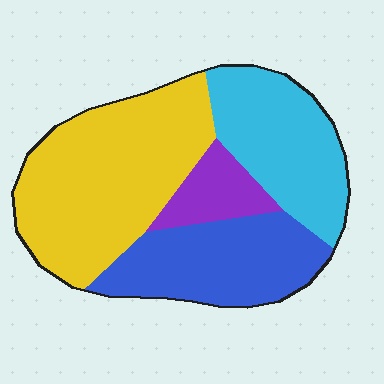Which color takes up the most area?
Yellow, at roughly 40%.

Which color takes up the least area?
Purple, at roughly 10%.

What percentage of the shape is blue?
Blue covers roughly 25% of the shape.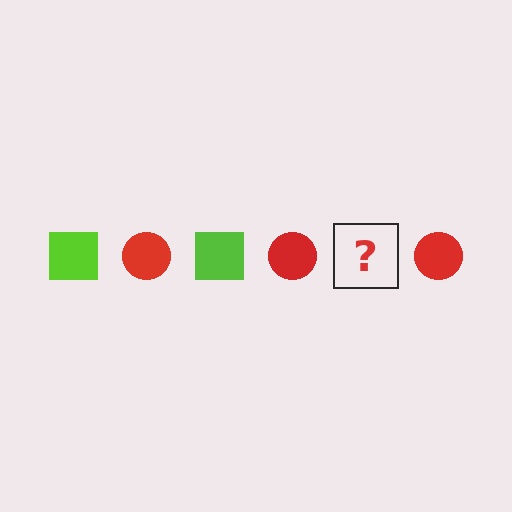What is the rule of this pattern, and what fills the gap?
The rule is that the pattern alternates between lime square and red circle. The gap should be filled with a lime square.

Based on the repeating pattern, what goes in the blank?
The blank should be a lime square.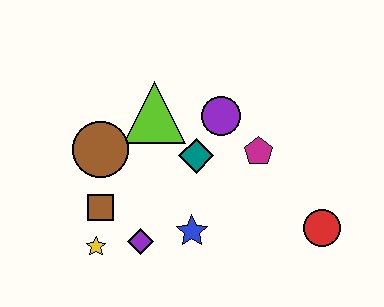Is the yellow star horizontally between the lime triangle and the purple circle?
No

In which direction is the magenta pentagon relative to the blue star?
The magenta pentagon is above the blue star.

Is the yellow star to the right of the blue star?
No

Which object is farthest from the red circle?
The brown circle is farthest from the red circle.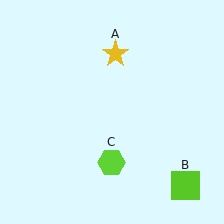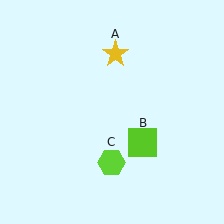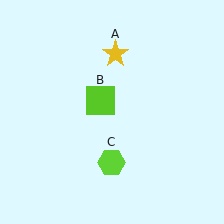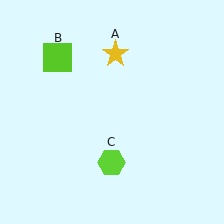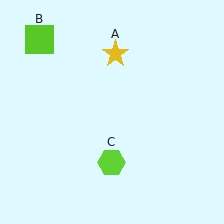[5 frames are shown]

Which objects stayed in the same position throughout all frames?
Yellow star (object A) and lime hexagon (object C) remained stationary.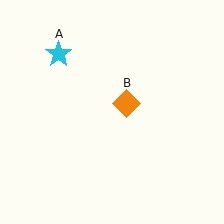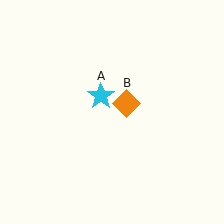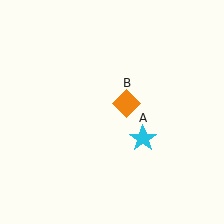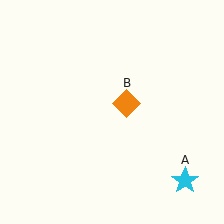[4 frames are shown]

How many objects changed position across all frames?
1 object changed position: cyan star (object A).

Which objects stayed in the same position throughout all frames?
Orange diamond (object B) remained stationary.